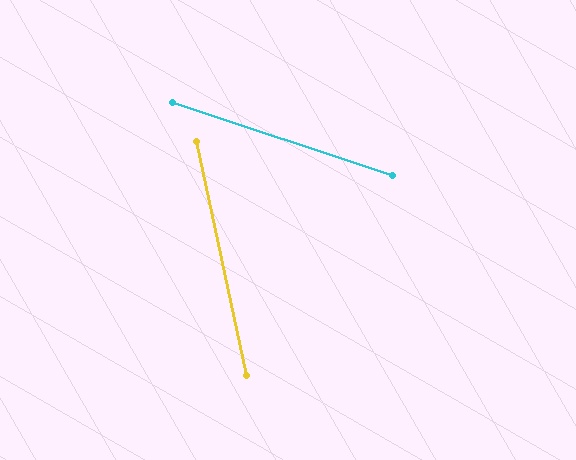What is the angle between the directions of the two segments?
Approximately 59 degrees.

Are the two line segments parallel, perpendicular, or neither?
Neither parallel nor perpendicular — they differ by about 59°.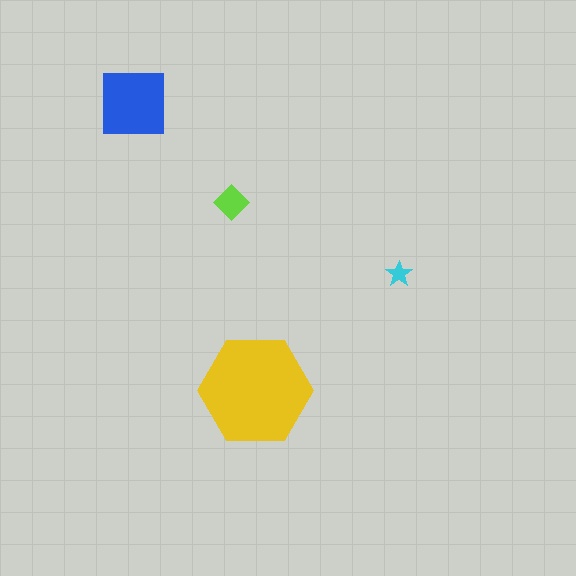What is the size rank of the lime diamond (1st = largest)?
3rd.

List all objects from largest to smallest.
The yellow hexagon, the blue square, the lime diamond, the cyan star.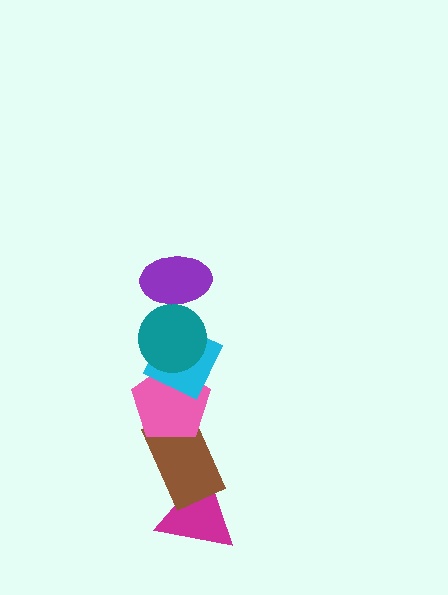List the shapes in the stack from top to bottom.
From top to bottom: the purple ellipse, the teal circle, the cyan diamond, the pink pentagon, the brown rectangle, the magenta triangle.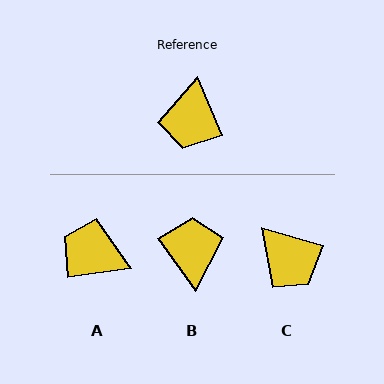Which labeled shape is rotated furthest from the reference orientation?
B, about 167 degrees away.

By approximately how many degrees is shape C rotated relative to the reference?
Approximately 51 degrees counter-clockwise.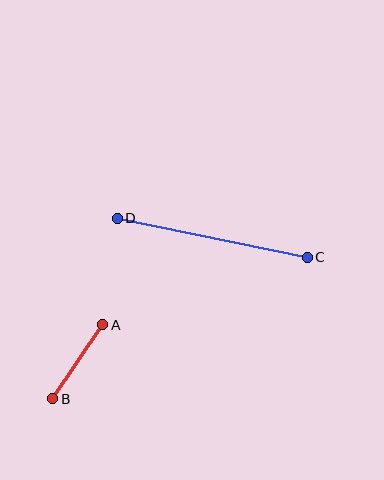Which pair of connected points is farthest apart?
Points C and D are farthest apart.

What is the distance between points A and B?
The distance is approximately 90 pixels.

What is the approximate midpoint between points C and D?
The midpoint is at approximately (212, 238) pixels.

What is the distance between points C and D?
The distance is approximately 194 pixels.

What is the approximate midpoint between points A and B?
The midpoint is at approximately (78, 362) pixels.